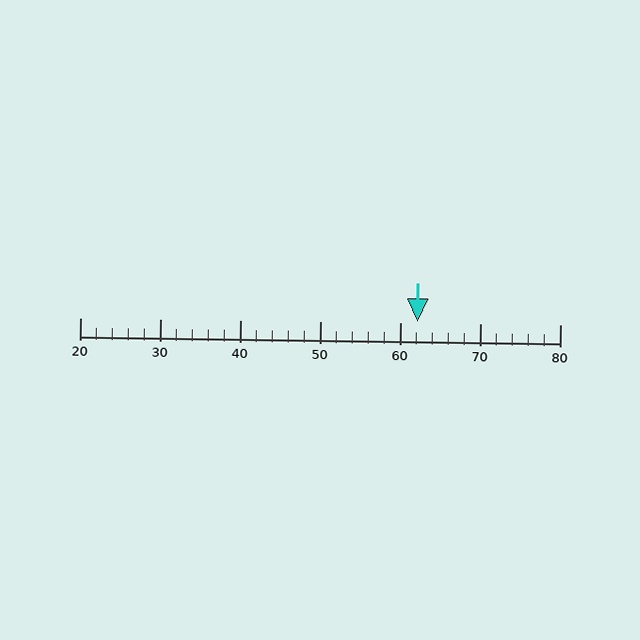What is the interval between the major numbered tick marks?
The major tick marks are spaced 10 units apart.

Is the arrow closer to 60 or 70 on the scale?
The arrow is closer to 60.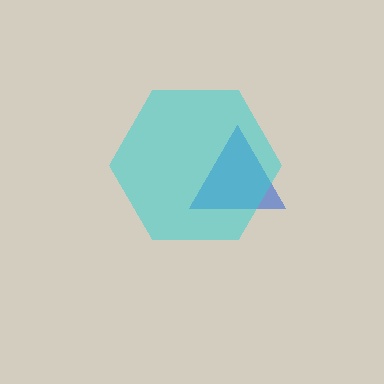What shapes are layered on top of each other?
The layered shapes are: a blue triangle, a cyan hexagon.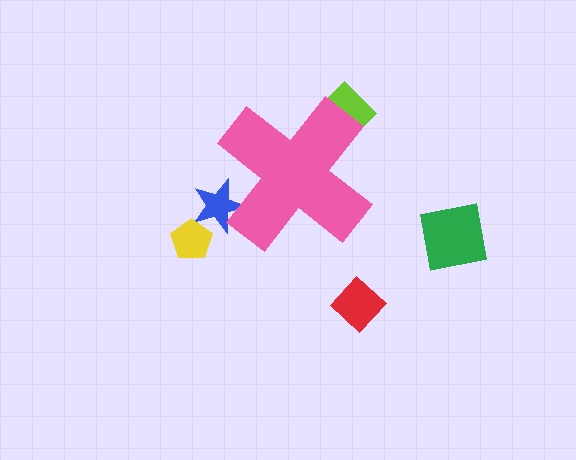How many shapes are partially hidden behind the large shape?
2 shapes are partially hidden.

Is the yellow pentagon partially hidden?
No, the yellow pentagon is fully visible.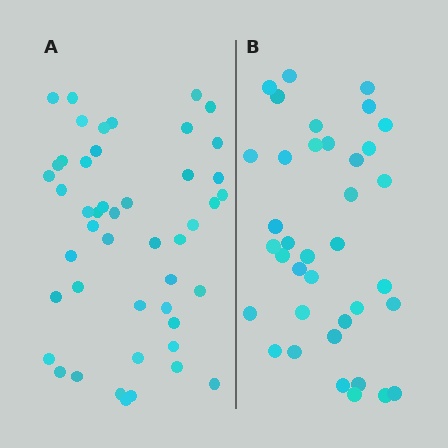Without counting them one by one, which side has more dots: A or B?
Region A (the left region) has more dots.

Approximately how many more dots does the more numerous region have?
Region A has roughly 10 or so more dots than region B.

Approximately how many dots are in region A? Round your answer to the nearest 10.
About 50 dots. (The exact count is 47, which rounds to 50.)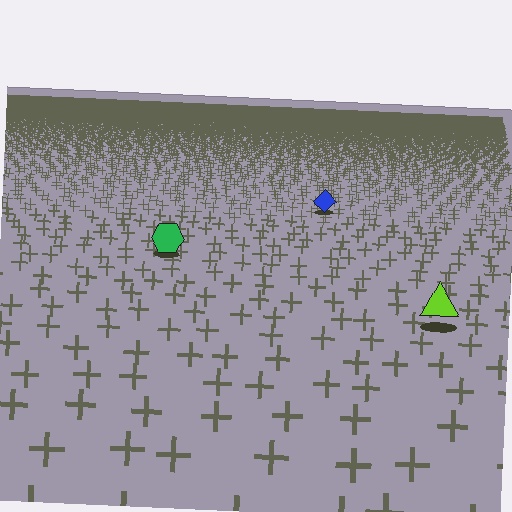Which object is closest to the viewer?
The lime triangle is closest. The texture marks near it are larger and more spread out.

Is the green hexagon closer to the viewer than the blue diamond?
Yes. The green hexagon is closer — you can tell from the texture gradient: the ground texture is coarser near it.